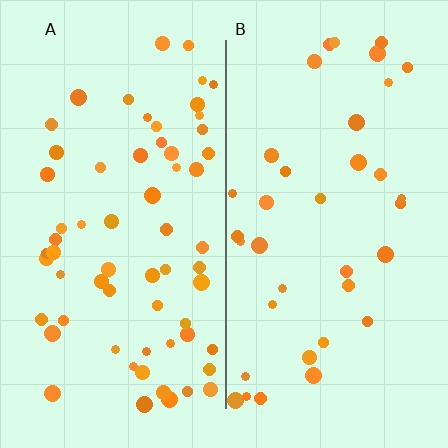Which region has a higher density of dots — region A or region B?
A (the left).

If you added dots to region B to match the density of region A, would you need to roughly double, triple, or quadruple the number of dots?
Approximately double.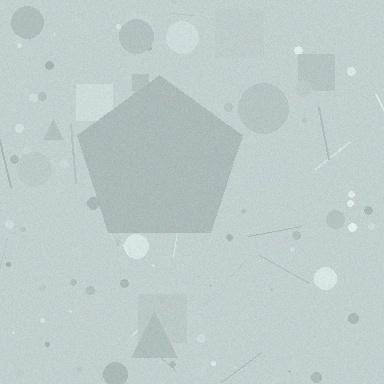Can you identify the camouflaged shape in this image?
The camouflaged shape is a pentagon.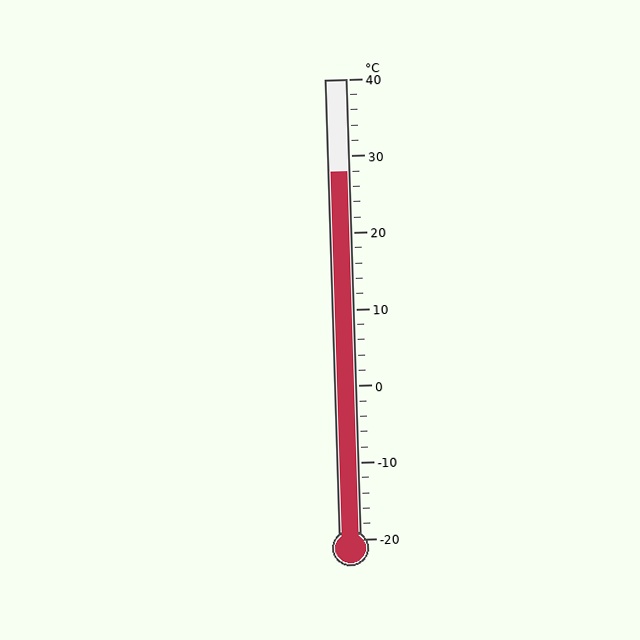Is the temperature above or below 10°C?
The temperature is above 10°C.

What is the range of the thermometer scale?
The thermometer scale ranges from -20°C to 40°C.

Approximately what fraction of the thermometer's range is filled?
The thermometer is filled to approximately 80% of its range.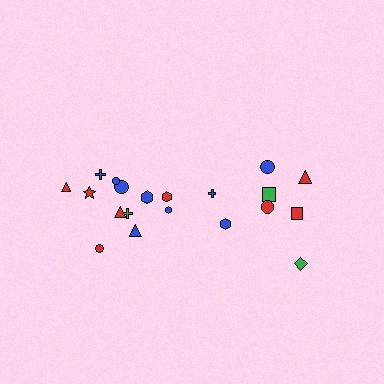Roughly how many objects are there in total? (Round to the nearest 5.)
Roughly 20 objects in total.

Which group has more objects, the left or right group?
The left group.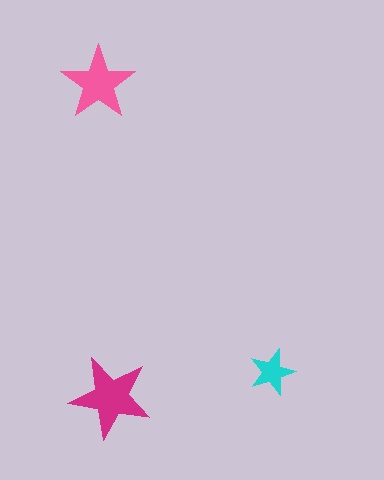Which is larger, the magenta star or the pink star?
The magenta one.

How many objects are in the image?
There are 3 objects in the image.